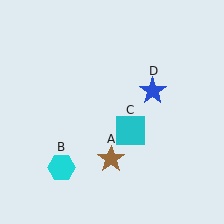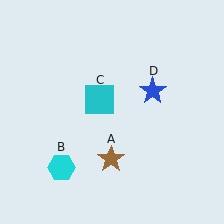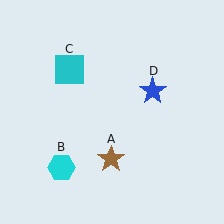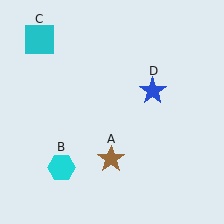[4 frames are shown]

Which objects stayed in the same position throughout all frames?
Brown star (object A) and cyan hexagon (object B) and blue star (object D) remained stationary.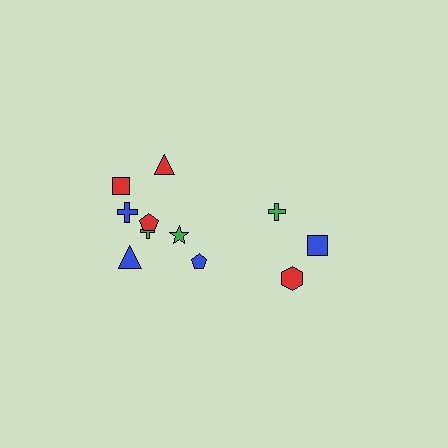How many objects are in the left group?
There are 8 objects.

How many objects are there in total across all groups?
There are 11 objects.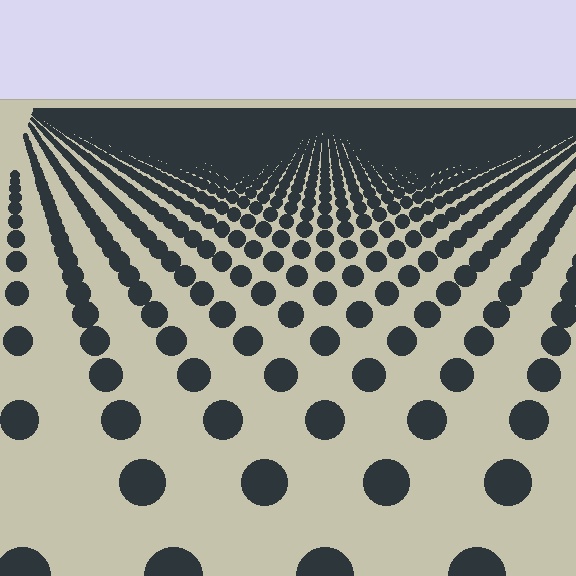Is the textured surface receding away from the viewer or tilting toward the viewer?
The surface is receding away from the viewer. Texture elements get smaller and denser toward the top.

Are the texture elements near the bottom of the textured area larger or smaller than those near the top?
Larger. Near the bottom, elements are closer to the viewer and appear at a bigger on-screen size.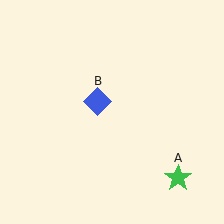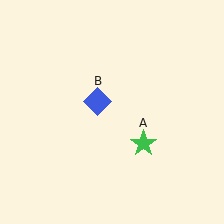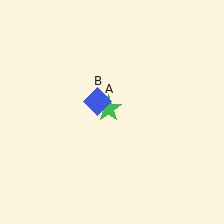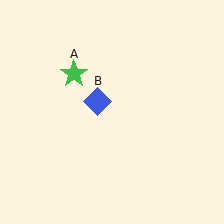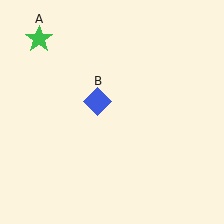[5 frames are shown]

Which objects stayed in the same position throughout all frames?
Blue diamond (object B) remained stationary.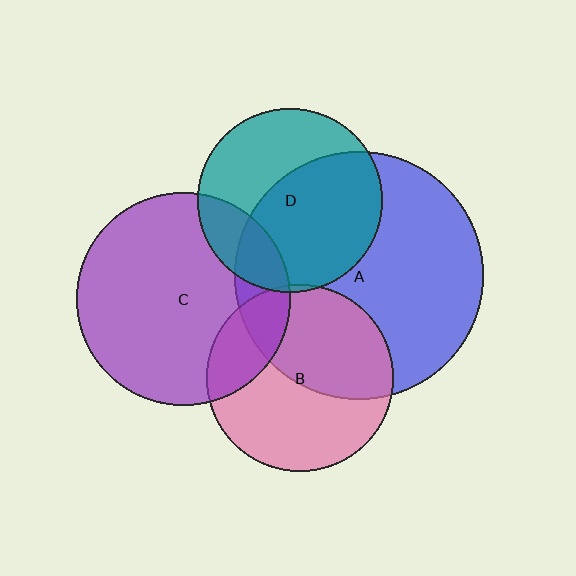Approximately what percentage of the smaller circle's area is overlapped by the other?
Approximately 20%.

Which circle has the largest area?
Circle A (blue).